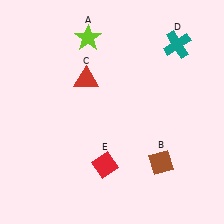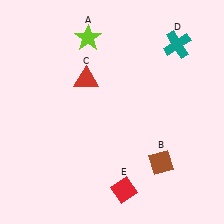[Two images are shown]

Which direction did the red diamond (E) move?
The red diamond (E) moved down.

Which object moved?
The red diamond (E) moved down.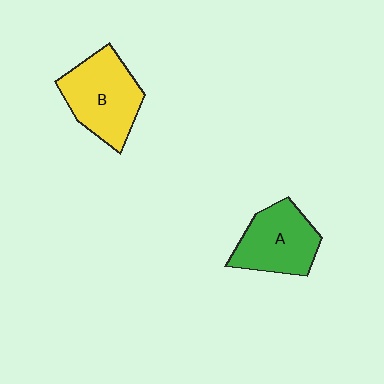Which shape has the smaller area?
Shape A (green).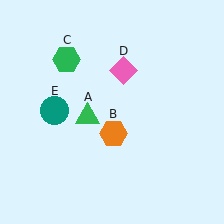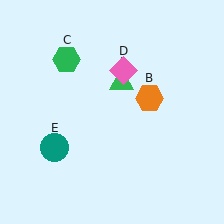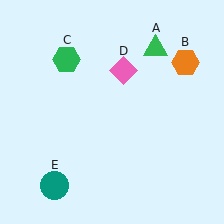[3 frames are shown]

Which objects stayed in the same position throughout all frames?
Green hexagon (object C) and pink diamond (object D) remained stationary.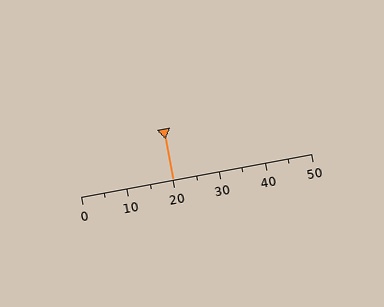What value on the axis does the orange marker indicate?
The marker indicates approximately 20.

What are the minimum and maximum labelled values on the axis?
The axis runs from 0 to 50.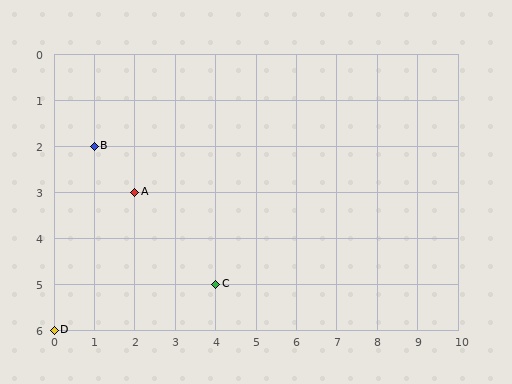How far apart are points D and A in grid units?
Points D and A are 2 columns and 3 rows apart (about 3.6 grid units diagonally).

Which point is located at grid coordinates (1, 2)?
Point B is at (1, 2).